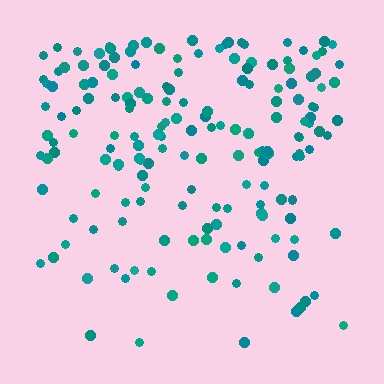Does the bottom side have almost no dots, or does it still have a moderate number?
Still a moderate number, just noticeably fewer than the top.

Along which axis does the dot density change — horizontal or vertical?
Vertical.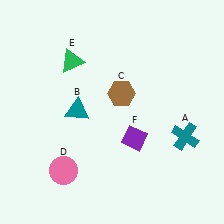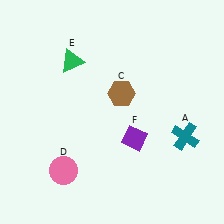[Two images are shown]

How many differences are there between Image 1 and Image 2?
There is 1 difference between the two images.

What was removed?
The teal triangle (B) was removed in Image 2.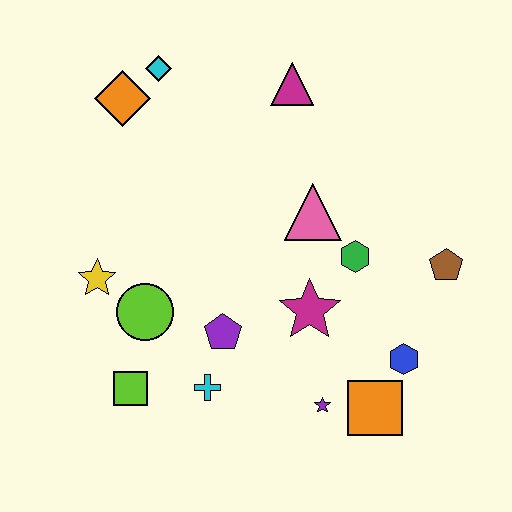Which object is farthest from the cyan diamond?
The orange square is farthest from the cyan diamond.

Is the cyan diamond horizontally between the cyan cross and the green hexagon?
No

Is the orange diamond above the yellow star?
Yes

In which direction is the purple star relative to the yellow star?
The purple star is to the right of the yellow star.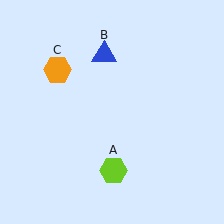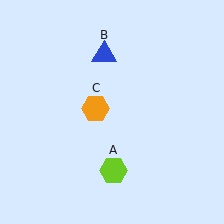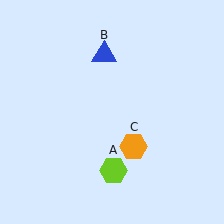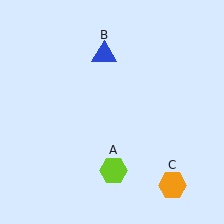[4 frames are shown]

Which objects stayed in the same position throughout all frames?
Lime hexagon (object A) and blue triangle (object B) remained stationary.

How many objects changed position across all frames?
1 object changed position: orange hexagon (object C).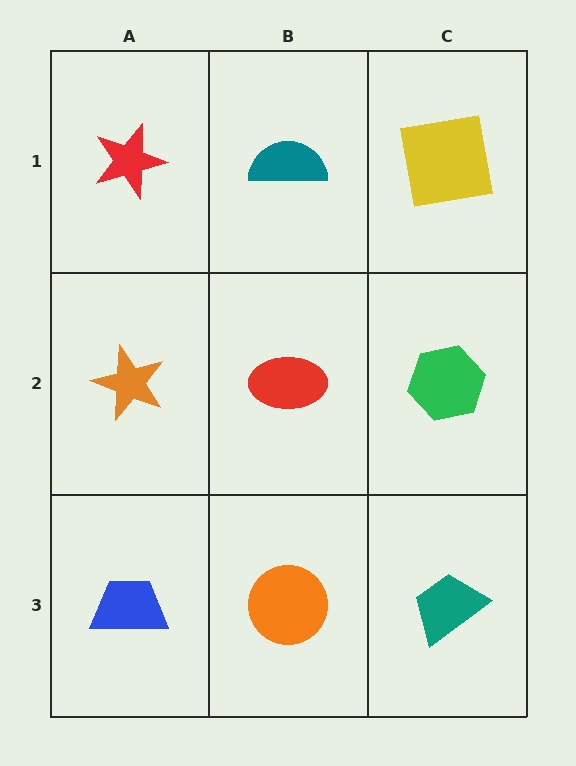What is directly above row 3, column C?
A green hexagon.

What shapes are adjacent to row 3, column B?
A red ellipse (row 2, column B), a blue trapezoid (row 3, column A), a teal trapezoid (row 3, column C).